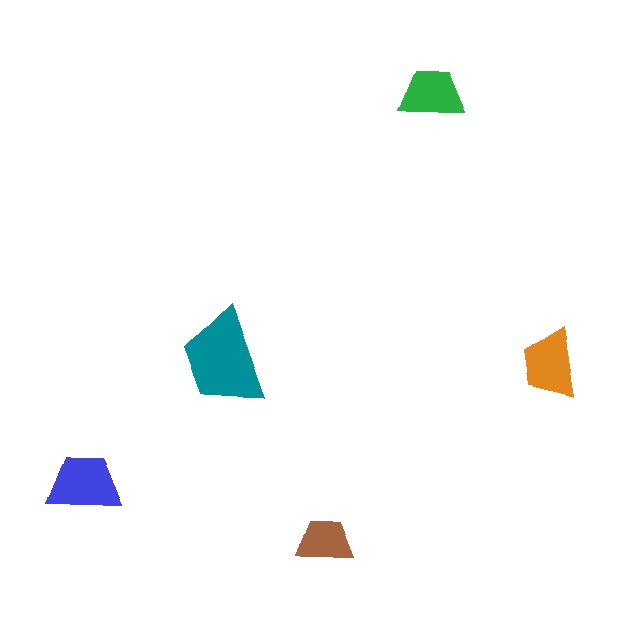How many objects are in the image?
There are 5 objects in the image.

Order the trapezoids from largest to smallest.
the teal one, the blue one, the orange one, the green one, the brown one.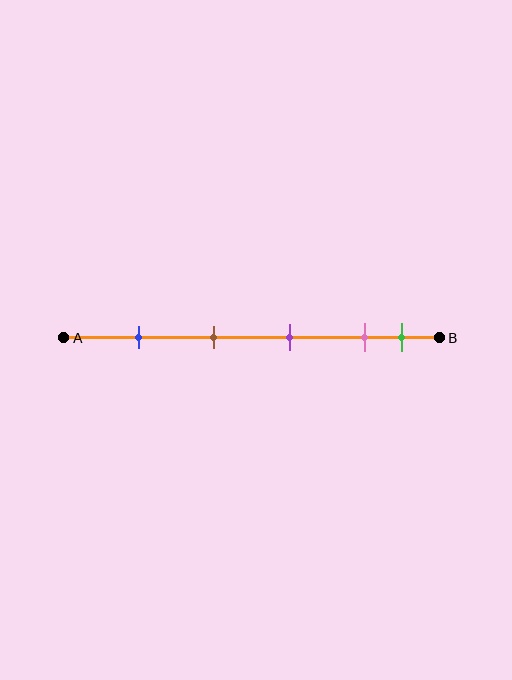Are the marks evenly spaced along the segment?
No, the marks are not evenly spaced.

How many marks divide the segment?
There are 5 marks dividing the segment.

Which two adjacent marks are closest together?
The pink and green marks are the closest adjacent pair.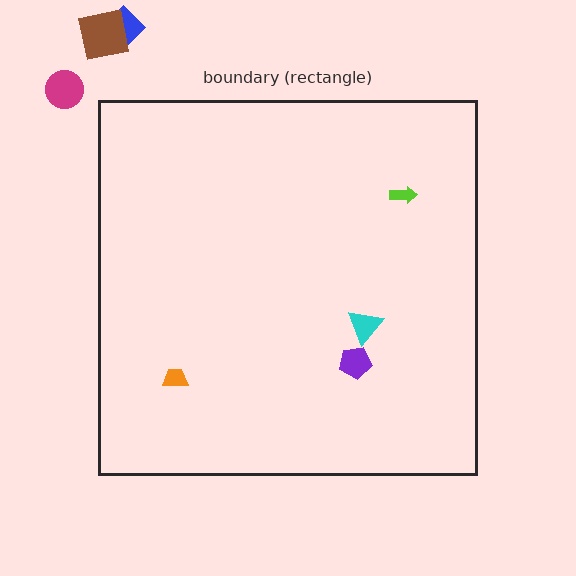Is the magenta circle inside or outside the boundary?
Outside.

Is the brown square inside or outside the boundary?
Outside.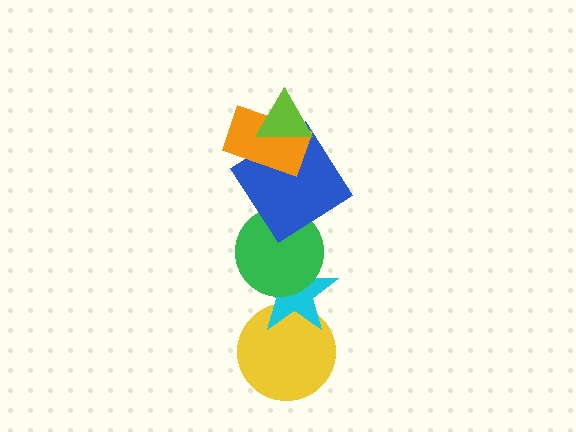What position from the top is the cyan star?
The cyan star is 5th from the top.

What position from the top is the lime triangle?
The lime triangle is 1st from the top.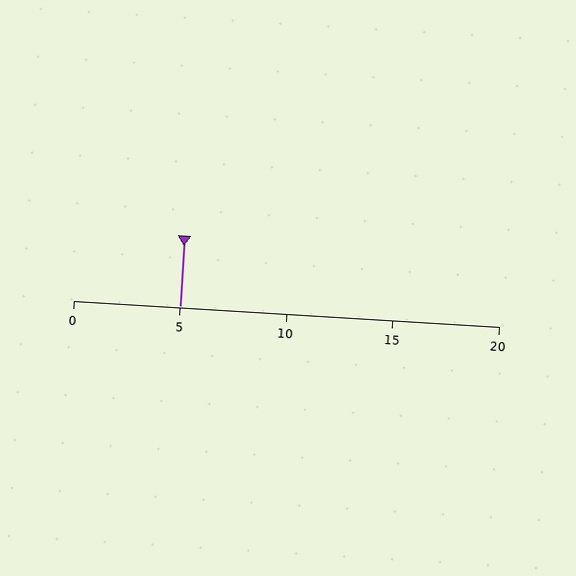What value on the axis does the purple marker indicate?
The marker indicates approximately 5.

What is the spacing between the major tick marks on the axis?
The major ticks are spaced 5 apart.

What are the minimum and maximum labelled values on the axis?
The axis runs from 0 to 20.